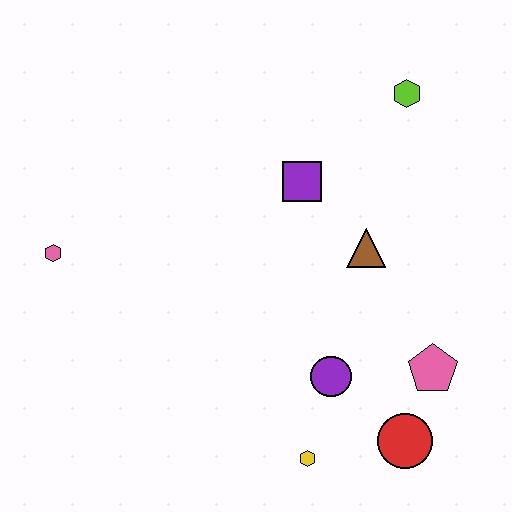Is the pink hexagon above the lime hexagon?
No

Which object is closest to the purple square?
The brown triangle is closest to the purple square.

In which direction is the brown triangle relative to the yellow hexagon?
The brown triangle is above the yellow hexagon.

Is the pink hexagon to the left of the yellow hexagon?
Yes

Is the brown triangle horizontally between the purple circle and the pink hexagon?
No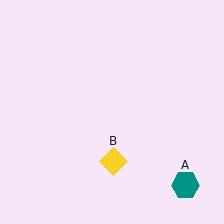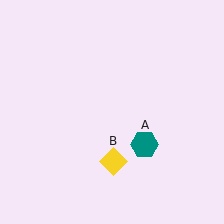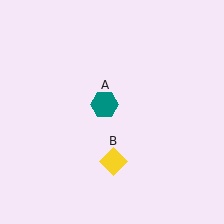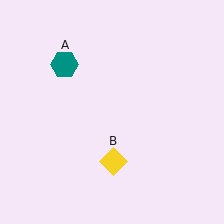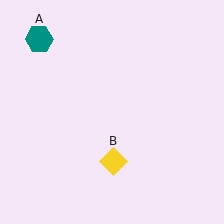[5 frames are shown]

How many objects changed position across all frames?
1 object changed position: teal hexagon (object A).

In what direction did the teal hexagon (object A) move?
The teal hexagon (object A) moved up and to the left.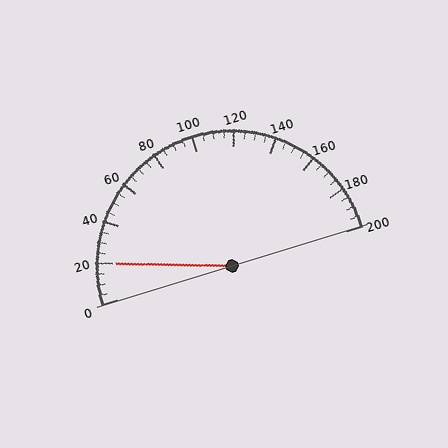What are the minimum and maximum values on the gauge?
The gauge ranges from 0 to 200.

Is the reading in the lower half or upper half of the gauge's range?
The reading is in the lower half of the range (0 to 200).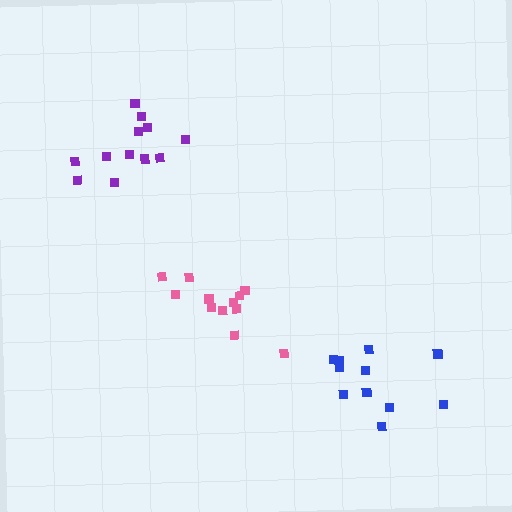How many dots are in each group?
Group 1: 12 dots, Group 2: 12 dots, Group 3: 11 dots (35 total).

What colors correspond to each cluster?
The clusters are colored: purple, pink, blue.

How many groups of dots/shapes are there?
There are 3 groups.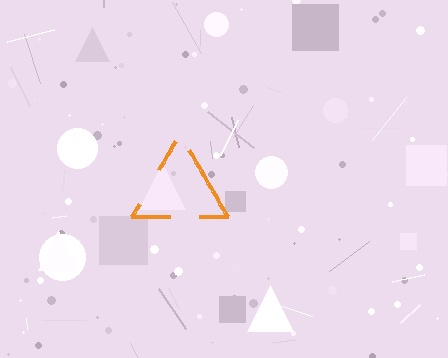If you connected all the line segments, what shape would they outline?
They would outline a triangle.